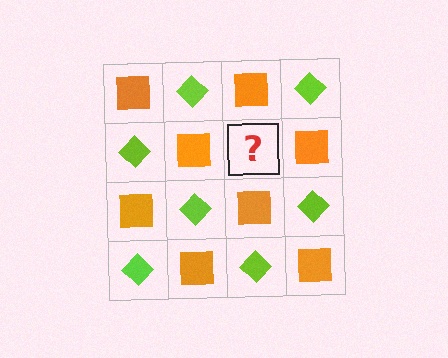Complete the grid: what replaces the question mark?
The question mark should be replaced with a lime diamond.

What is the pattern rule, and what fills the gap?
The rule is that it alternates orange square and lime diamond in a checkerboard pattern. The gap should be filled with a lime diamond.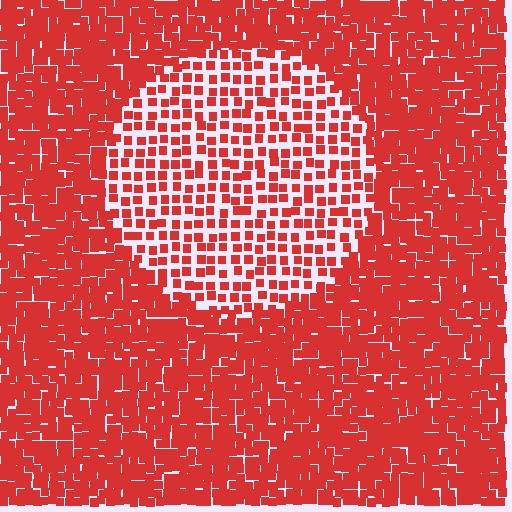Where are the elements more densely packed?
The elements are more densely packed outside the circle boundary.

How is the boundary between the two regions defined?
The boundary is defined by a change in element density (approximately 2.2x ratio). All elements are the same color, size, and shape.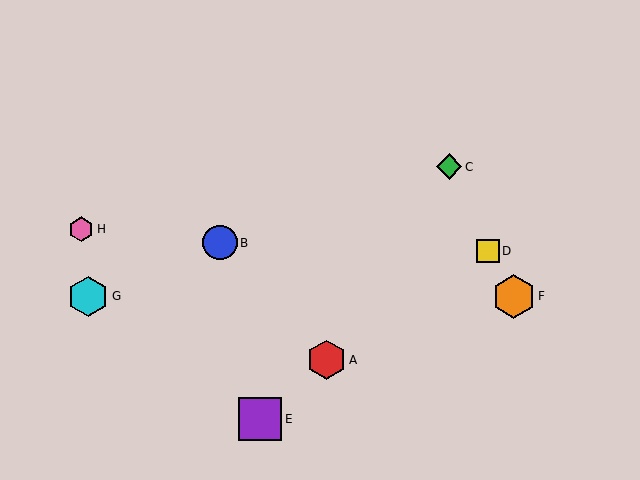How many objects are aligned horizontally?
2 objects (F, G) are aligned horizontally.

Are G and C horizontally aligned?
No, G is at y≈296 and C is at y≈167.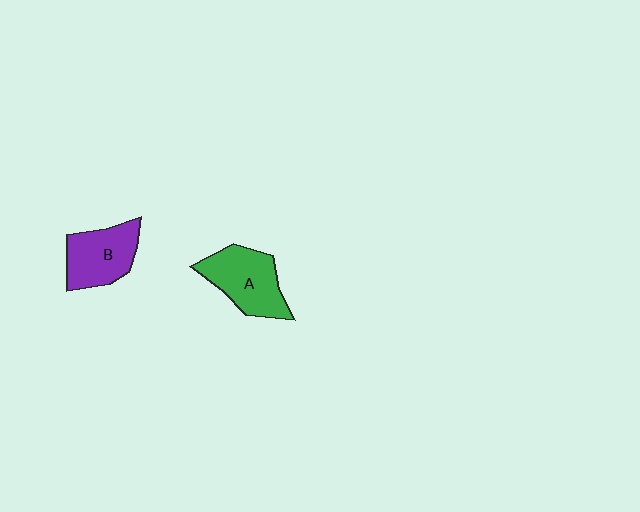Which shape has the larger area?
Shape A (green).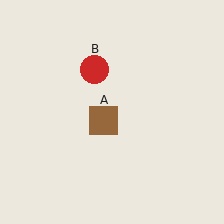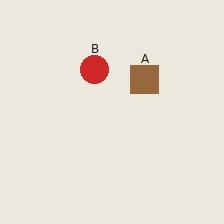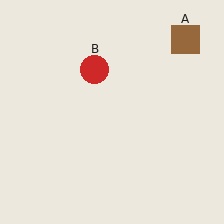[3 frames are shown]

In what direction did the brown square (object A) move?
The brown square (object A) moved up and to the right.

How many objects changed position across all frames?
1 object changed position: brown square (object A).